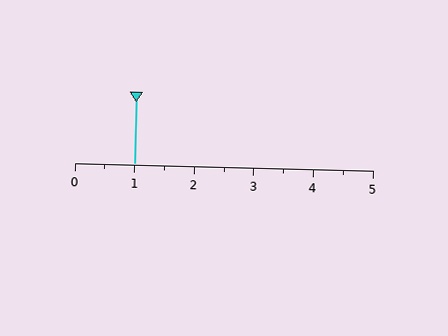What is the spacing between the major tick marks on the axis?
The major ticks are spaced 1 apart.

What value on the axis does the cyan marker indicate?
The marker indicates approximately 1.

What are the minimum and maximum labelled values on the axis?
The axis runs from 0 to 5.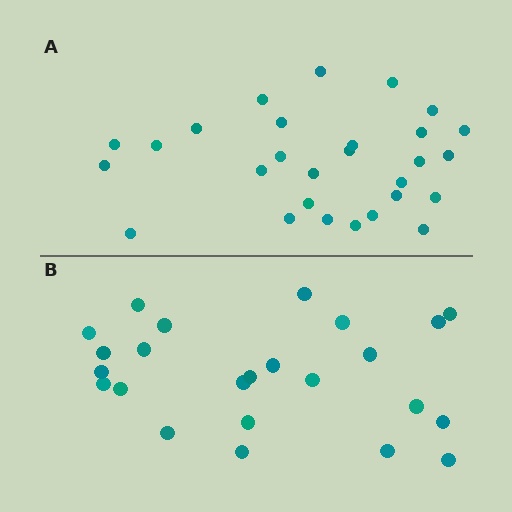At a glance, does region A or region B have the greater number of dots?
Region A (the top region) has more dots.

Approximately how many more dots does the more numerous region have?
Region A has about 4 more dots than region B.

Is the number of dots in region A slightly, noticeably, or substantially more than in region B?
Region A has only slightly more — the two regions are fairly close. The ratio is roughly 1.2 to 1.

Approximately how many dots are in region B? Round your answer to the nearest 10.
About 20 dots. (The exact count is 24, which rounds to 20.)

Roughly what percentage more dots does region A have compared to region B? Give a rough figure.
About 15% more.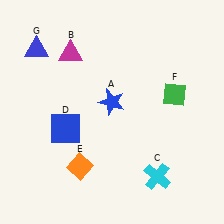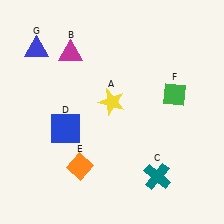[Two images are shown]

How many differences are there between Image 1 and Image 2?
There are 2 differences between the two images.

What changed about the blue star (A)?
In Image 1, A is blue. In Image 2, it changed to yellow.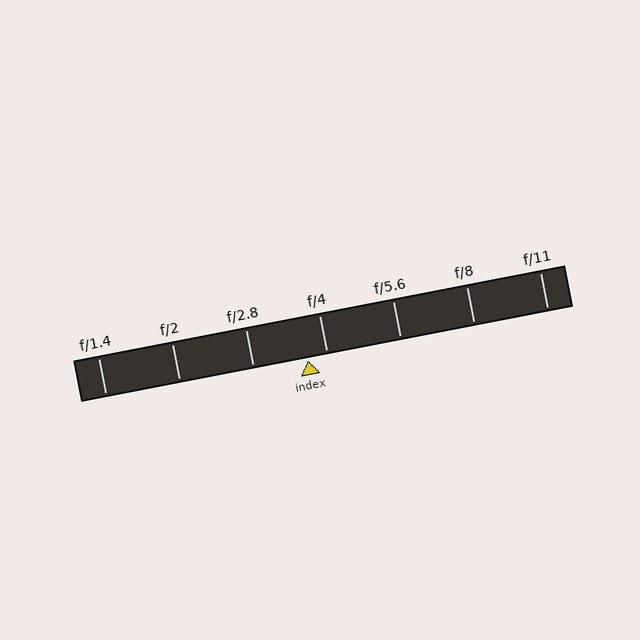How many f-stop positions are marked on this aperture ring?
There are 7 f-stop positions marked.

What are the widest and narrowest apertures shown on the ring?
The widest aperture shown is f/1.4 and the narrowest is f/11.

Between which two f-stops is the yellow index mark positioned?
The index mark is between f/2.8 and f/4.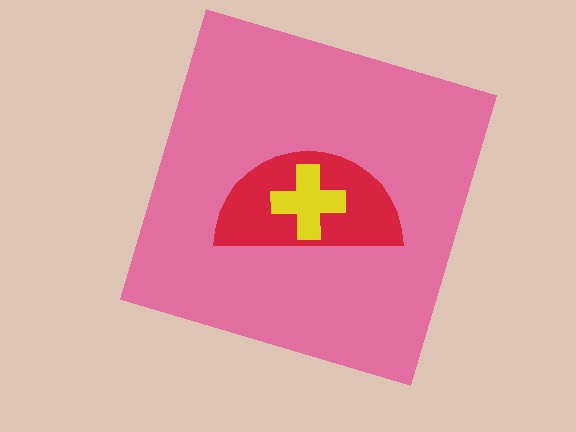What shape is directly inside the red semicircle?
The yellow cross.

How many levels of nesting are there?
3.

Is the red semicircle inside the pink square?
Yes.